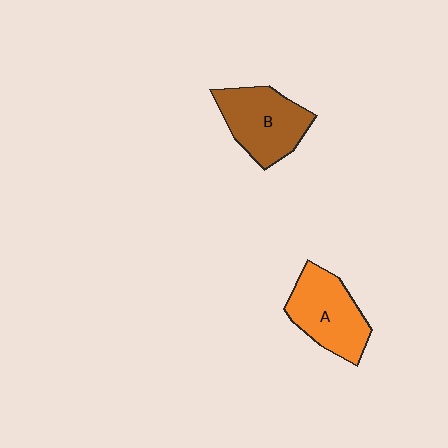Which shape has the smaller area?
Shape A (orange).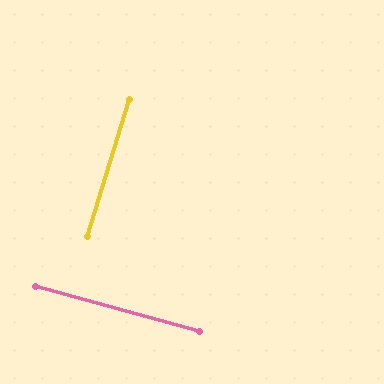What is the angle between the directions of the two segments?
Approximately 88 degrees.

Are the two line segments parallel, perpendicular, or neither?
Perpendicular — they meet at approximately 88°.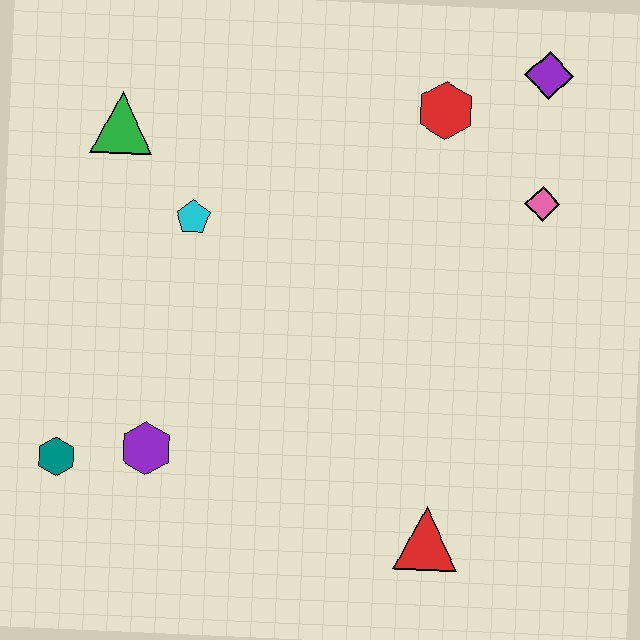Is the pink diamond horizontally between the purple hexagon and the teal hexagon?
No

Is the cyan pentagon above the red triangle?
Yes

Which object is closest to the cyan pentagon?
The green triangle is closest to the cyan pentagon.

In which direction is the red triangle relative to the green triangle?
The red triangle is below the green triangle.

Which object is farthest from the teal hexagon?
The purple diamond is farthest from the teal hexagon.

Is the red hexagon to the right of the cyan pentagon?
Yes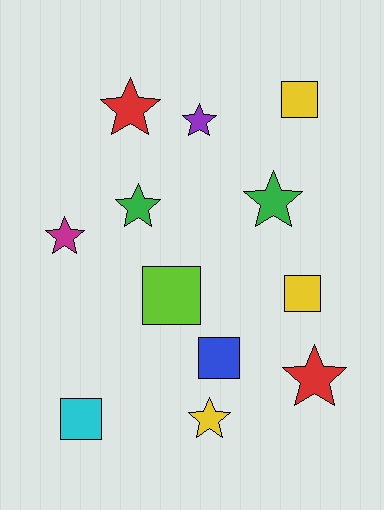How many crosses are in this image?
There are no crosses.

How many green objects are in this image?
There are 2 green objects.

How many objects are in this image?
There are 12 objects.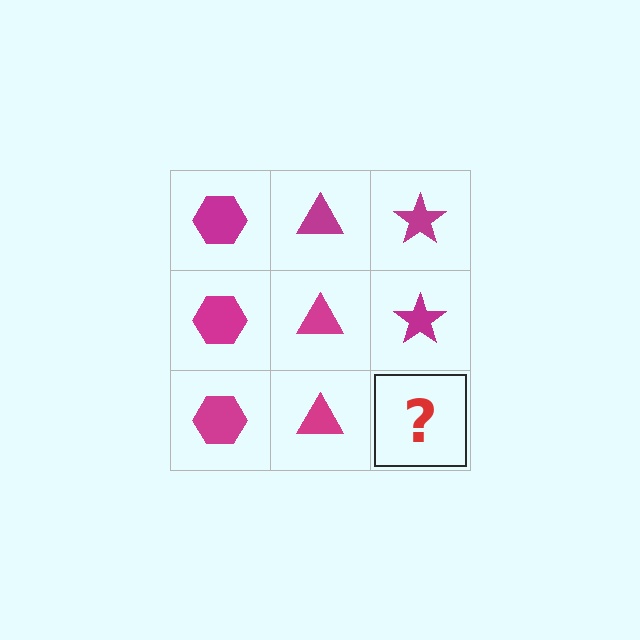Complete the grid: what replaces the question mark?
The question mark should be replaced with a magenta star.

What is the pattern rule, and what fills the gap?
The rule is that each column has a consistent shape. The gap should be filled with a magenta star.